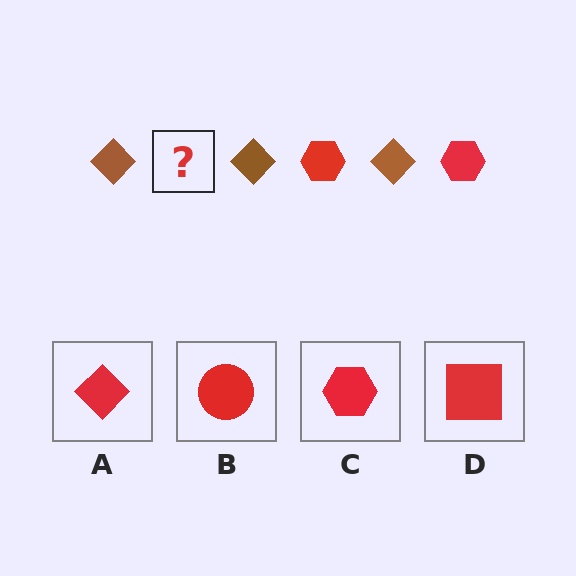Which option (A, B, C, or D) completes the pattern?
C.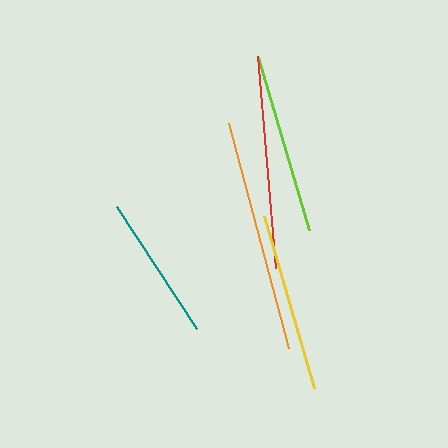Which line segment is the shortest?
The teal line is the shortest at approximately 146 pixels.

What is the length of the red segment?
The red segment is approximately 212 pixels long.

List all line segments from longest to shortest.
From longest to shortest: orange, red, lime, yellow, teal.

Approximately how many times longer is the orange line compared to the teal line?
The orange line is approximately 1.6 times the length of the teal line.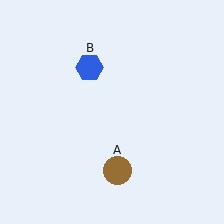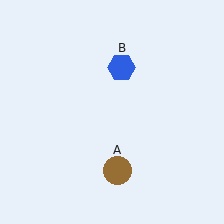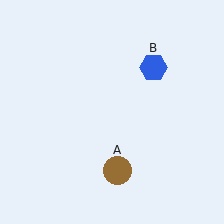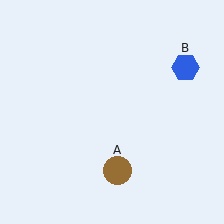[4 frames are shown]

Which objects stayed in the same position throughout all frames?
Brown circle (object A) remained stationary.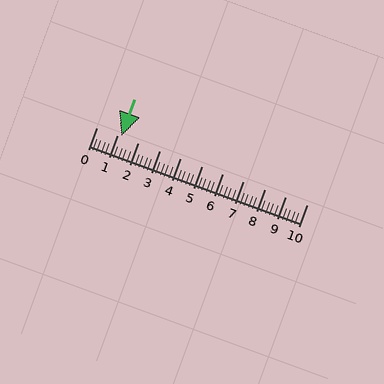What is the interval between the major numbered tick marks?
The major tick marks are spaced 1 units apart.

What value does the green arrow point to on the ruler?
The green arrow points to approximately 1.2.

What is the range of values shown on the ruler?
The ruler shows values from 0 to 10.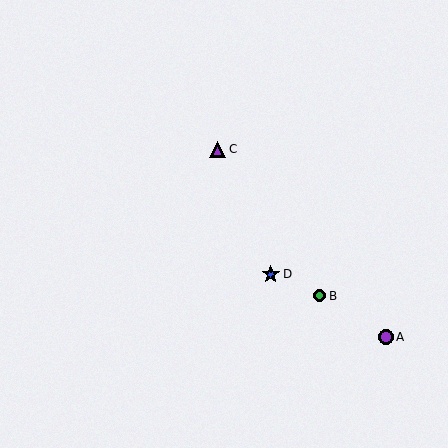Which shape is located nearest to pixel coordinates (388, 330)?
The purple circle (labeled A) at (386, 337) is nearest to that location.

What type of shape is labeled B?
Shape B is a green circle.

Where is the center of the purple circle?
The center of the purple circle is at (386, 337).